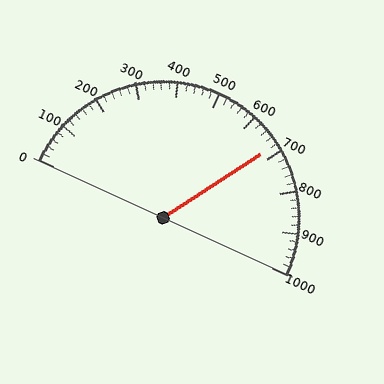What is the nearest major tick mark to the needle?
The nearest major tick mark is 700.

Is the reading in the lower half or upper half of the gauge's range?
The reading is in the upper half of the range (0 to 1000).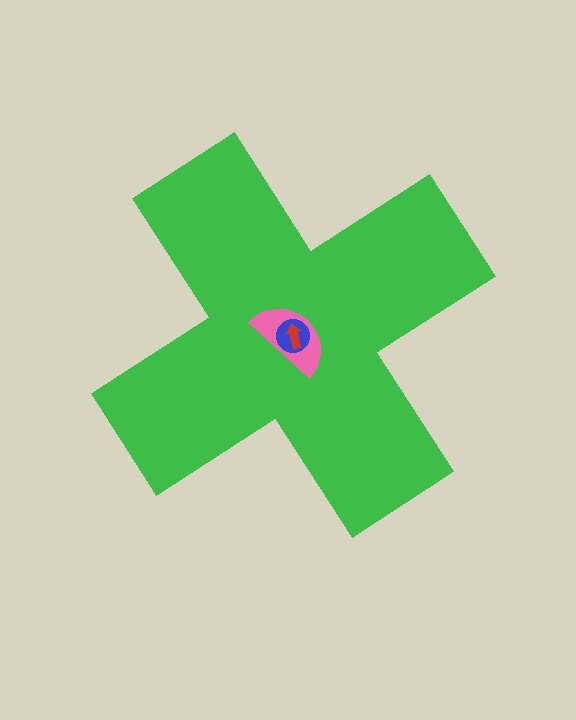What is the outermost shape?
The green cross.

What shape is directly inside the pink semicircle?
The blue circle.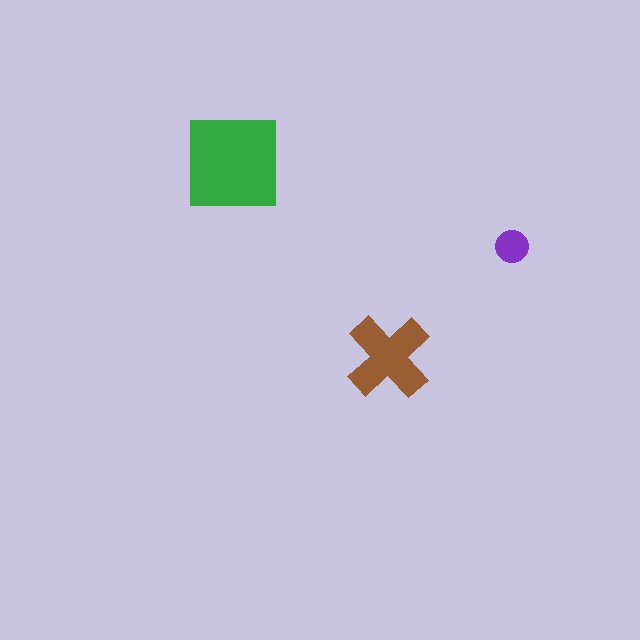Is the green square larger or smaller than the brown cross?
Larger.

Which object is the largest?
The green square.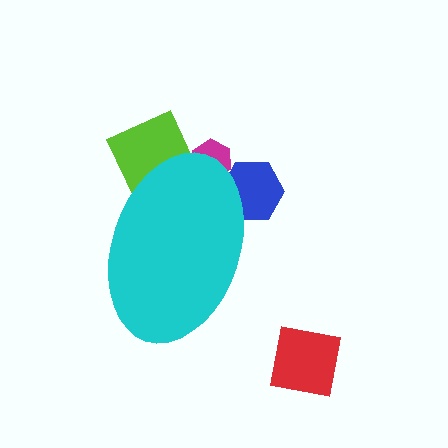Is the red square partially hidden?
No, the red square is fully visible.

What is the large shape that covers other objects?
A cyan ellipse.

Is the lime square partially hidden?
Yes, the lime square is partially hidden behind the cyan ellipse.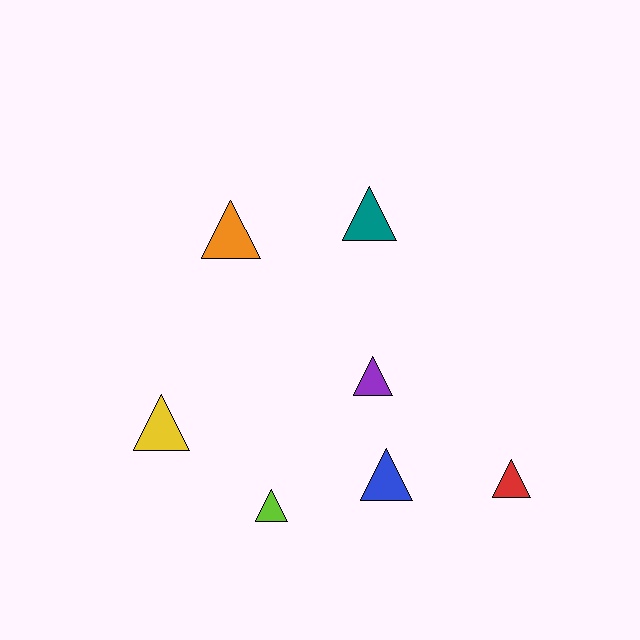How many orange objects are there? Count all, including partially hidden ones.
There is 1 orange object.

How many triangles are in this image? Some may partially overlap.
There are 7 triangles.